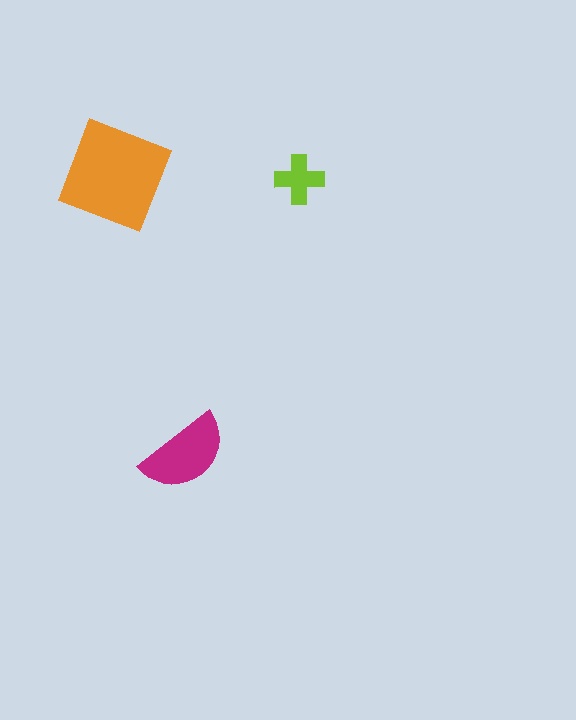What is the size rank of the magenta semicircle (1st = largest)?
2nd.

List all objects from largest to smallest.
The orange diamond, the magenta semicircle, the lime cross.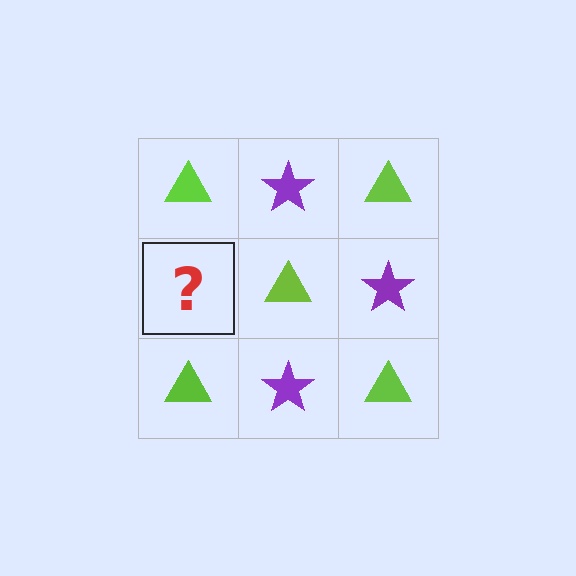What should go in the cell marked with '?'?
The missing cell should contain a purple star.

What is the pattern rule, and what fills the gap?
The rule is that it alternates lime triangle and purple star in a checkerboard pattern. The gap should be filled with a purple star.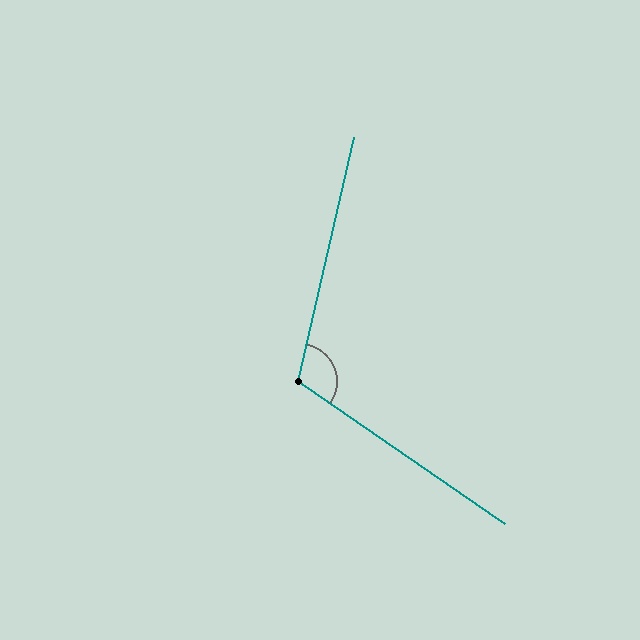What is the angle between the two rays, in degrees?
Approximately 112 degrees.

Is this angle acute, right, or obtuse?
It is obtuse.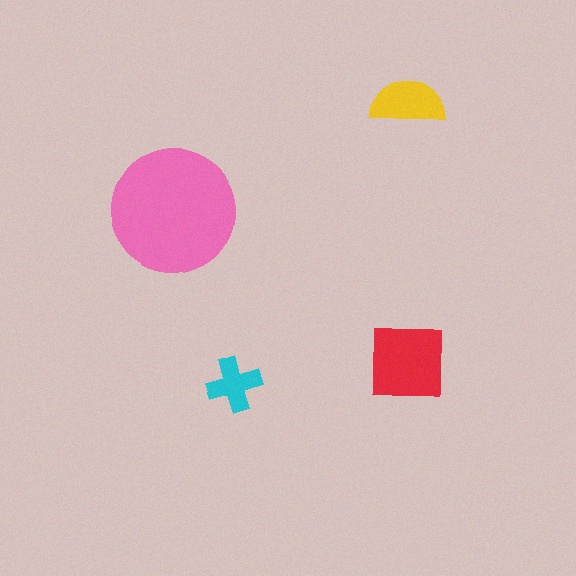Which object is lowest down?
The cyan cross is bottommost.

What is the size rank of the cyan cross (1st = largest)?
4th.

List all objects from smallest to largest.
The cyan cross, the yellow semicircle, the red square, the pink circle.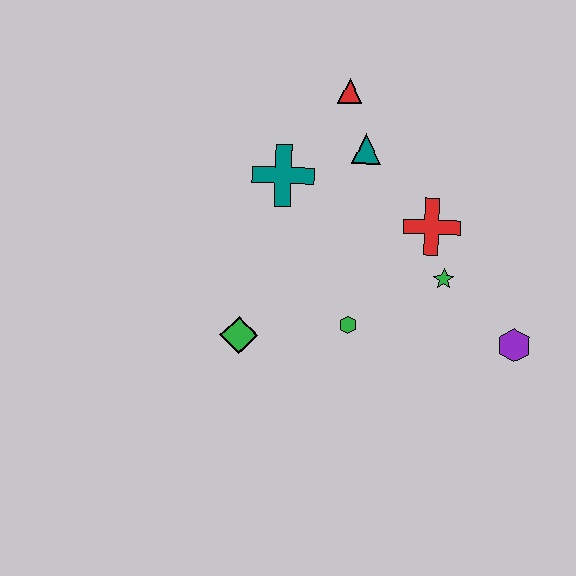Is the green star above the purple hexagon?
Yes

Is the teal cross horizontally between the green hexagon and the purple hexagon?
No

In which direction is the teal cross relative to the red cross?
The teal cross is to the left of the red cross.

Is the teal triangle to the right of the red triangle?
Yes